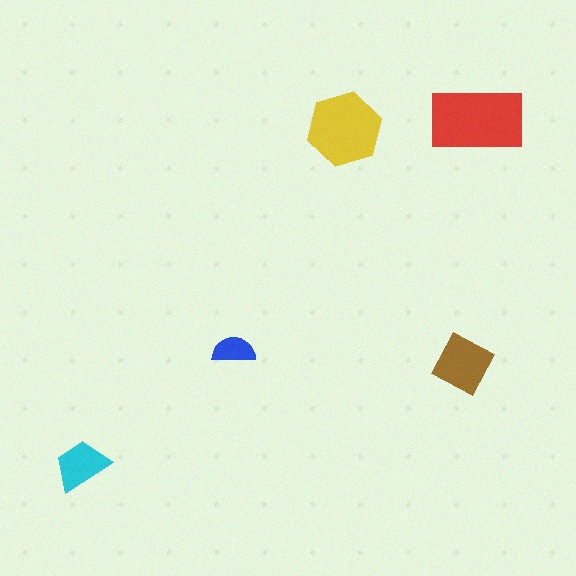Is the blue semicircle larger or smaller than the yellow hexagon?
Smaller.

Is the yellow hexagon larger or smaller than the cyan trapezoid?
Larger.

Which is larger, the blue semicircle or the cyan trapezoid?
The cyan trapezoid.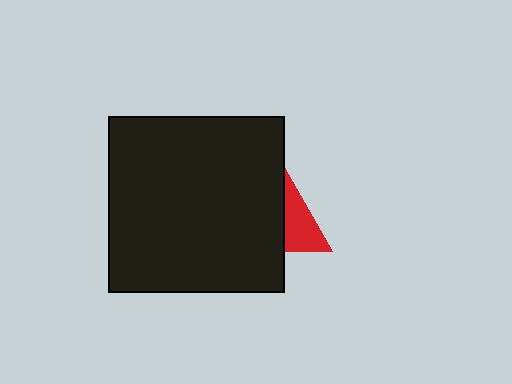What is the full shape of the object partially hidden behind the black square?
The partially hidden object is a red triangle.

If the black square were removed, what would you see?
You would see the complete red triangle.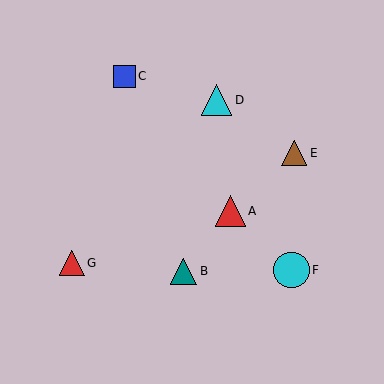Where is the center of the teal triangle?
The center of the teal triangle is at (184, 271).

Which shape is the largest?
The cyan circle (labeled F) is the largest.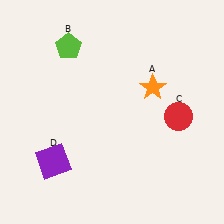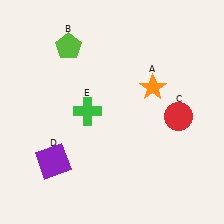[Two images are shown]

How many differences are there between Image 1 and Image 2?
There is 1 difference between the two images.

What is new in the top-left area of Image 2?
A green cross (E) was added in the top-left area of Image 2.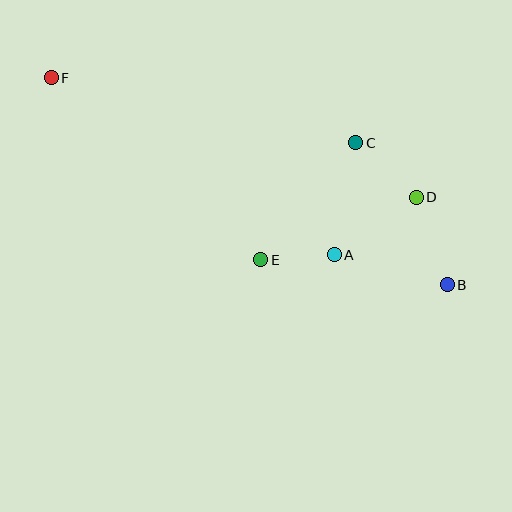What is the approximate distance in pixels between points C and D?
The distance between C and D is approximately 81 pixels.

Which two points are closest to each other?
Points A and E are closest to each other.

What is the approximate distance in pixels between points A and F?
The distance between A and F is approximately 334 pixels.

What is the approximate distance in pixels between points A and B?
The distance between A and B is approximately 117 pixels.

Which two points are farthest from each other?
Points B and F are farthest from each other.